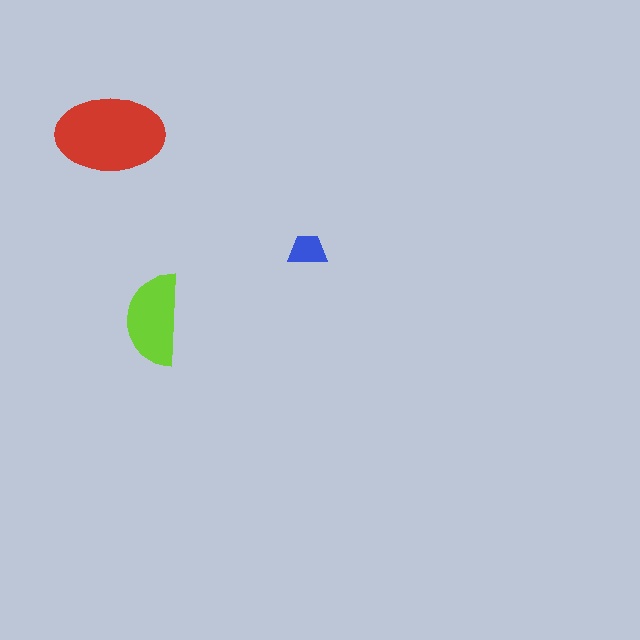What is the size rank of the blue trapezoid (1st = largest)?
3rd.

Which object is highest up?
The red ellipse is topmost.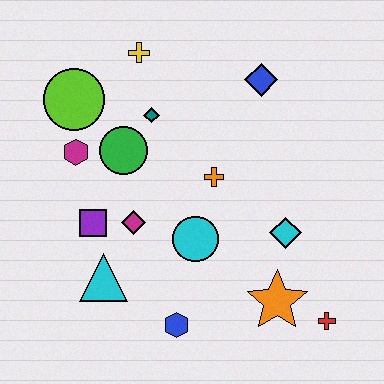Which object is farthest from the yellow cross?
The red cross is farthest from the yellow cross.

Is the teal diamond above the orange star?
Yes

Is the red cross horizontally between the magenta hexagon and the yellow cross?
No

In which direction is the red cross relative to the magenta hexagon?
The red cross is to the right of the magenta hexagon.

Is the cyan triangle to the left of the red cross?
Yes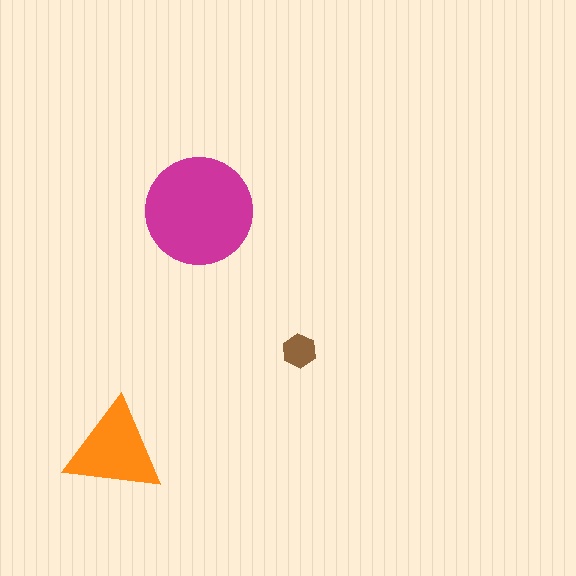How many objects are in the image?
There are 3 objects in the image.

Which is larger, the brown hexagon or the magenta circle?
The magenta circle.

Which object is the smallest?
The brown hexagon.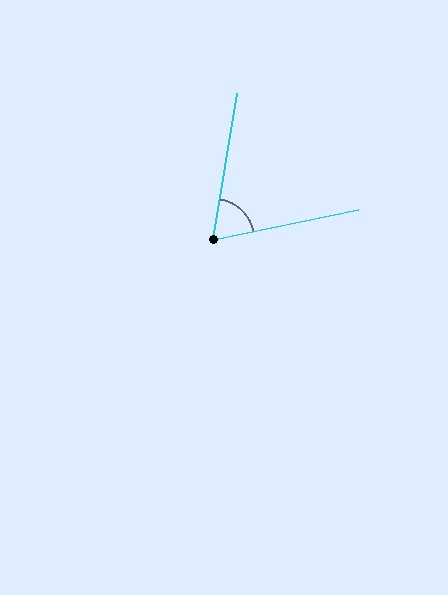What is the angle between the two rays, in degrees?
Approximately 69 degrees.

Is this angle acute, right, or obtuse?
It is acute.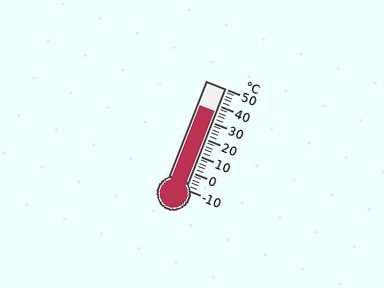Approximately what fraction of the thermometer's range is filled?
The thermometer is filled to approximately 75% of its range.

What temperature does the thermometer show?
The thermometer shows approximately 36°C.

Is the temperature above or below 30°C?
The temperature is above 30°C.